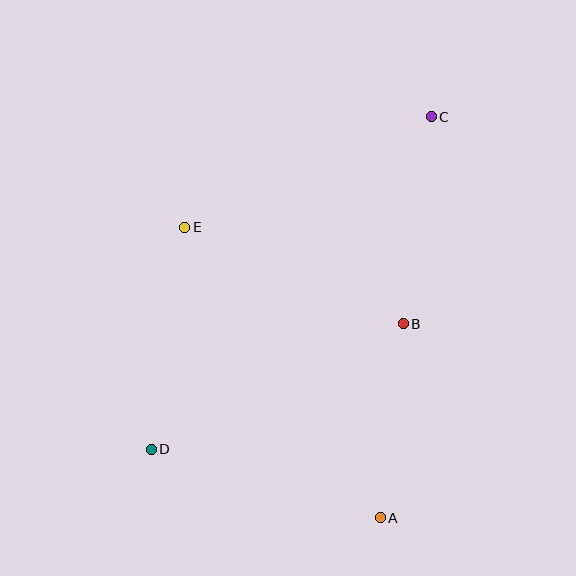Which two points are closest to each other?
Points A and B are closest to each other.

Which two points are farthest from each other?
Points C and D are farthest from each other.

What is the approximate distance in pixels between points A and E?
The distance between A and E is approximately 350 pixels.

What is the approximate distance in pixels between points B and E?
The distance between B and E is approximately 239 pixels.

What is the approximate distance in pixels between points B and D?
The distance between B and D is approximately 281 pixels.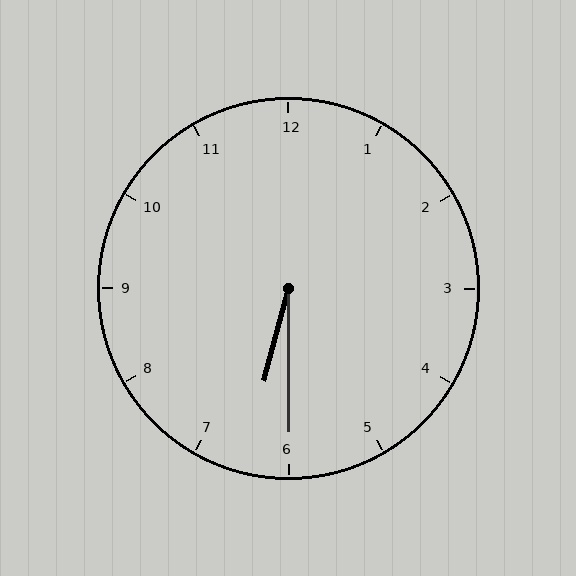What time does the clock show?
6:30.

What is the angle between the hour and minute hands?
Approximately 15 degrees.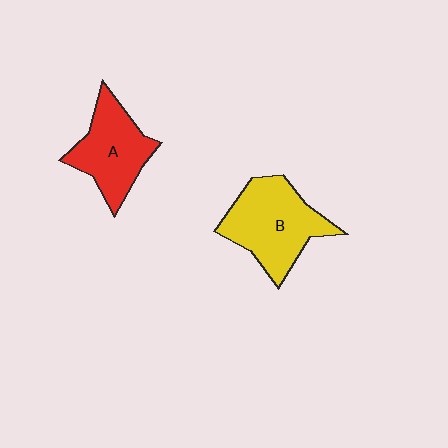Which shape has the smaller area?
Shape A (red).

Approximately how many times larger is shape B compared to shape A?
Approximately 1.2 times.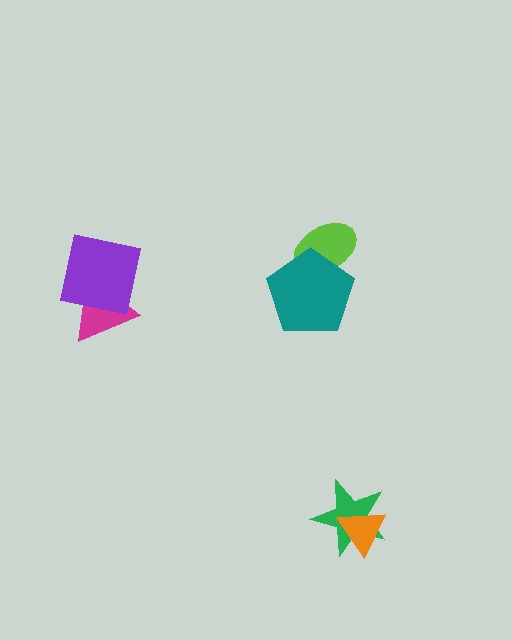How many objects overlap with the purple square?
1 object overlaps with the purple square.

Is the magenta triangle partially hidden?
Yes, it is partially covered by another shape.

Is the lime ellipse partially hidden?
Yes, it is partially covered by another shape.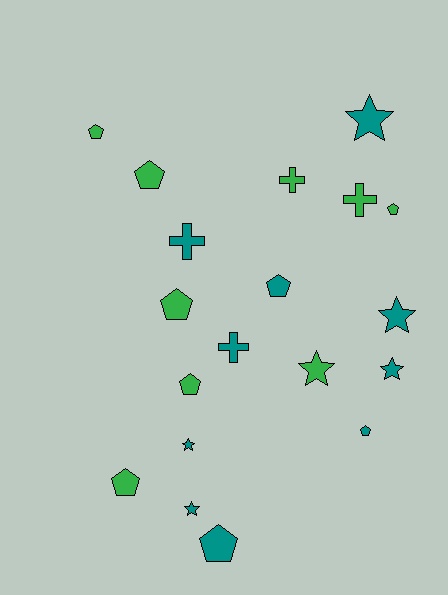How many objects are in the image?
There are 19 objects.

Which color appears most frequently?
Teal, with 10 objects.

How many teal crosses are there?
There are 2 teal crosses.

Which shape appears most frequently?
Pentagon, with 9 objects.